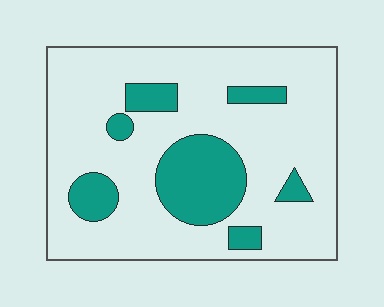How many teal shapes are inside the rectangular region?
7.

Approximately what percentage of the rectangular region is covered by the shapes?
Approximately 20%.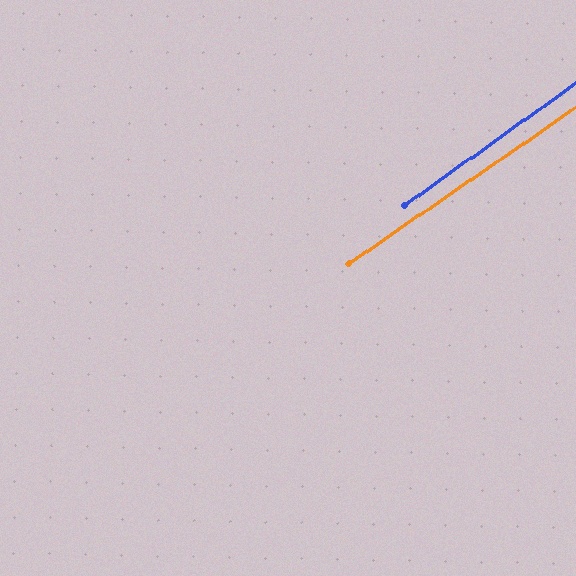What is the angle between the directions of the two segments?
Approximately 1 degree.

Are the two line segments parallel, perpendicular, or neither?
Parallel — their directions differ by only 1.2°.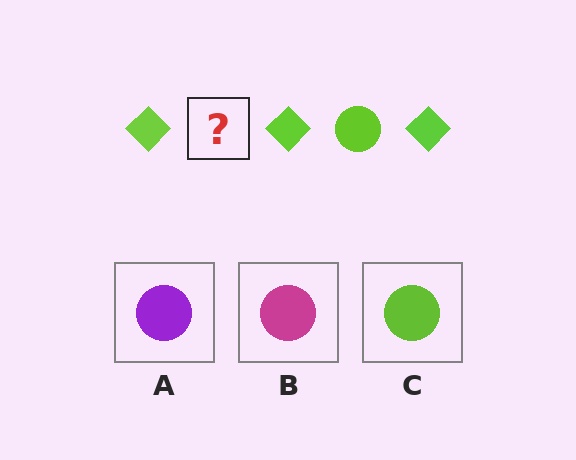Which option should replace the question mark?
Option C.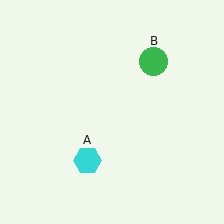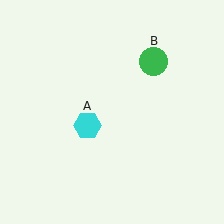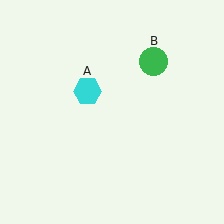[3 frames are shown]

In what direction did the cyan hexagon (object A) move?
The cyan hexagon (object A) moved up.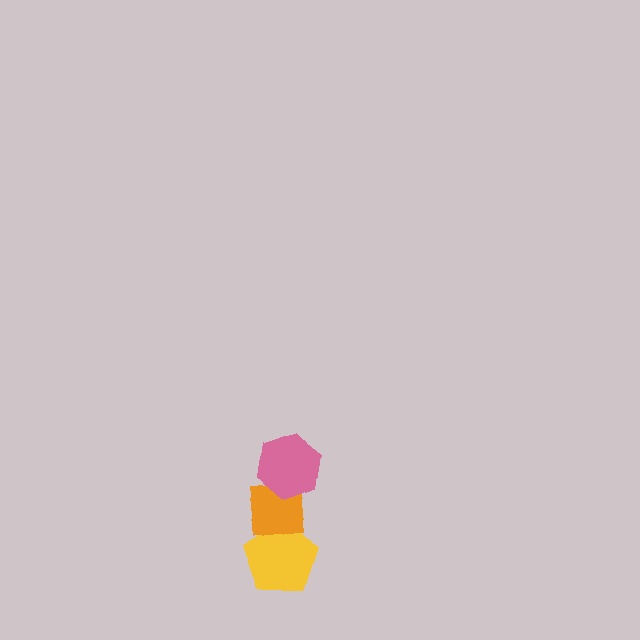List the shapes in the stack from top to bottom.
From top to bottom: the pink hexagon, the orange square, the yellow pentagon.